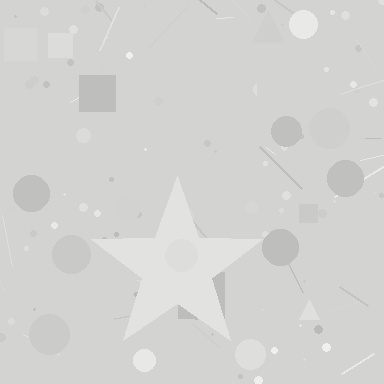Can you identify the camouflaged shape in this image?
The camouflaged shape is a star.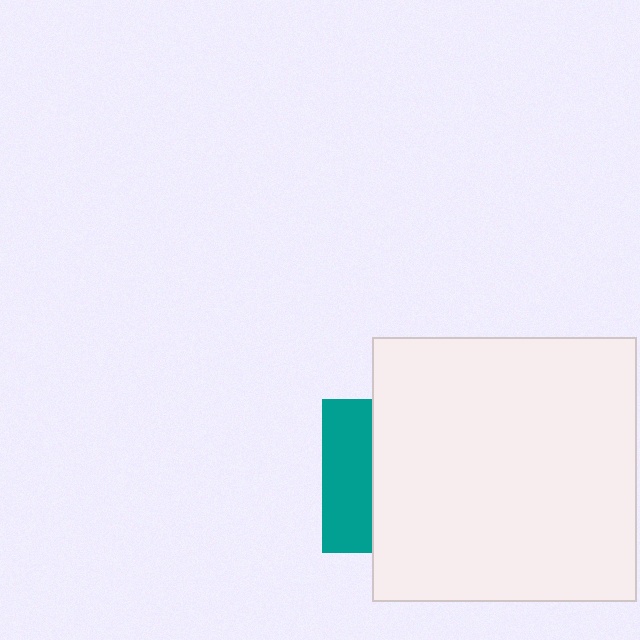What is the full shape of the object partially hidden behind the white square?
The partially hidden object is a teal square.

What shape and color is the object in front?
The object in front is a white square.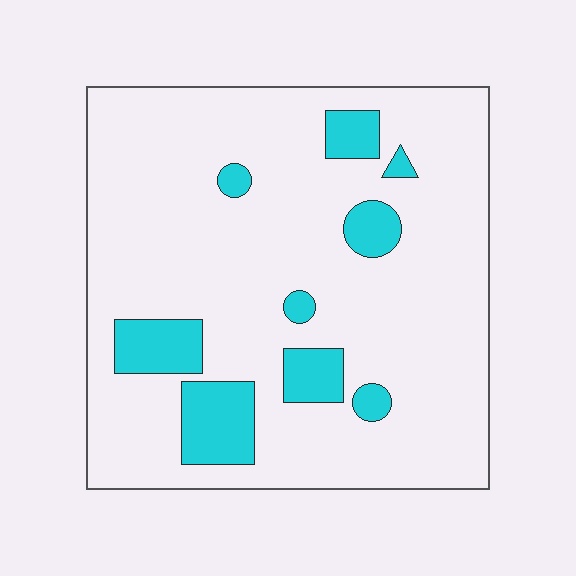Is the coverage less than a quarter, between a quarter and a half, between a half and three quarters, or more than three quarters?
Less than a quarter.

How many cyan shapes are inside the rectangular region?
9.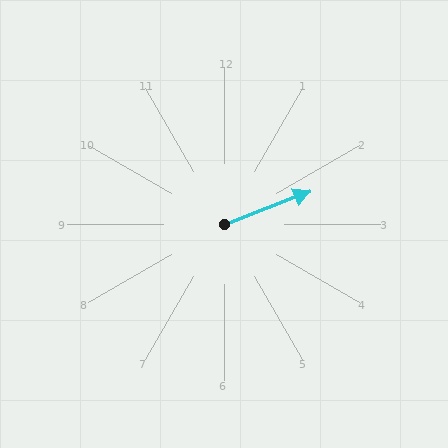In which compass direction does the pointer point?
East.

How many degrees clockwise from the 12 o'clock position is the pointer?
Approximately 69 degrees.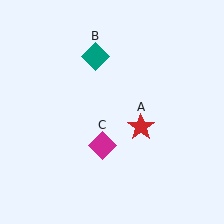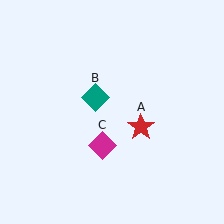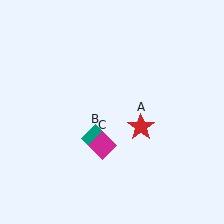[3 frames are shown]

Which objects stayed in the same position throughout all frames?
Red star (object A) and magenta diamond (object C) remained stationary.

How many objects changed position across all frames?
1 object changed position: teal diamond (object B).